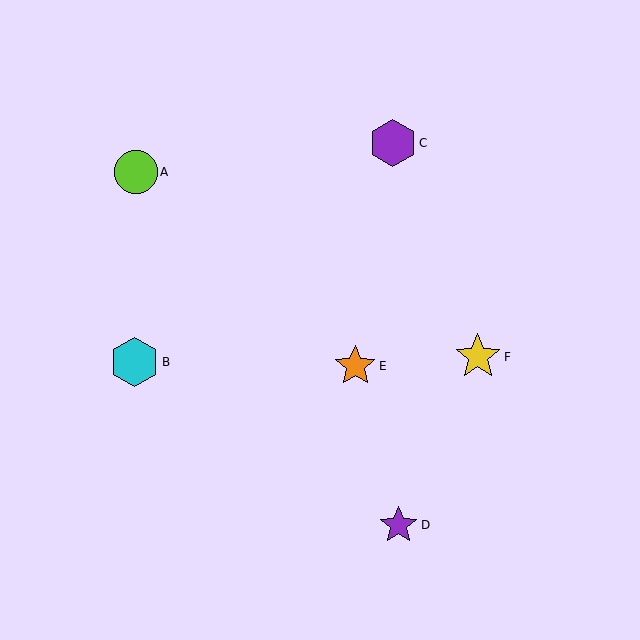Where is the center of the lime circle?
The center of the lime circle is at (136, 172).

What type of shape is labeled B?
Shape B is a cyan hexagon.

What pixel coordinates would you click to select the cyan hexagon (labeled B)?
Click at (135, 362) to select the cyan hexagon B.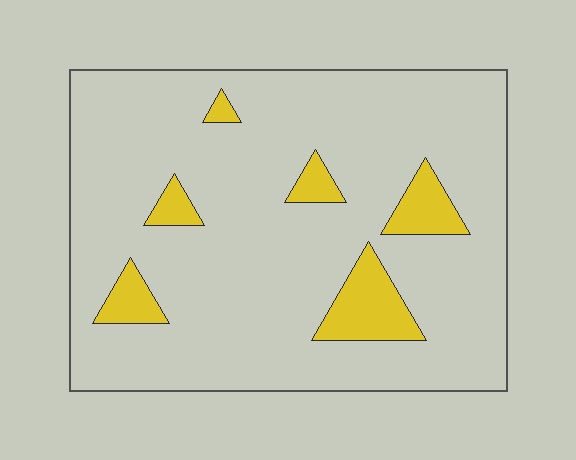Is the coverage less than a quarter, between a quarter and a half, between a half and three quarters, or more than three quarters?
Less than a quarter.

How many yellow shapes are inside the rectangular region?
6.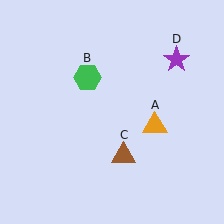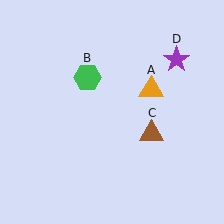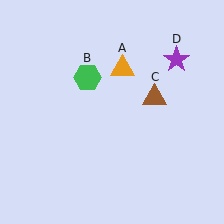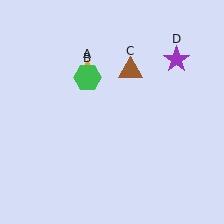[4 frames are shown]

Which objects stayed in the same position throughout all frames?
Green hexagon (object B) and purple star (object D) remained stationary.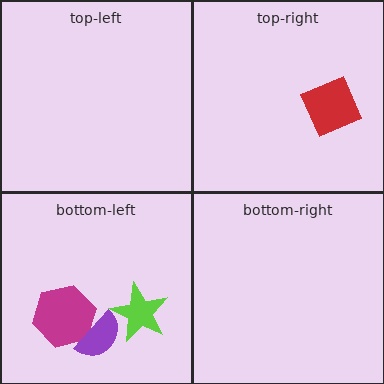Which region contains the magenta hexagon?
The bottom-left region.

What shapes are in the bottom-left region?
The lime star, the magenta hexagon, the purple semicircle.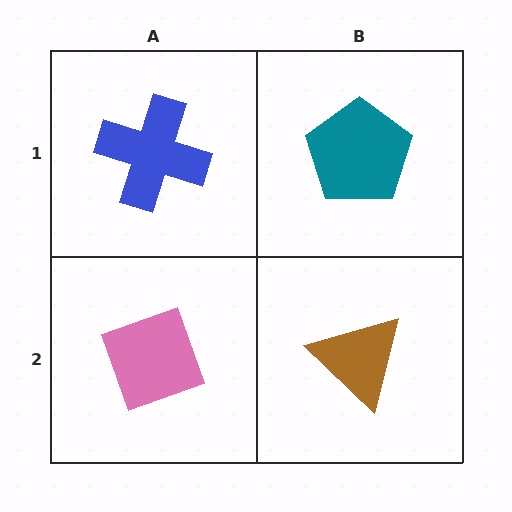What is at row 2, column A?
A pink diamond.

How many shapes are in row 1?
2 shapes.